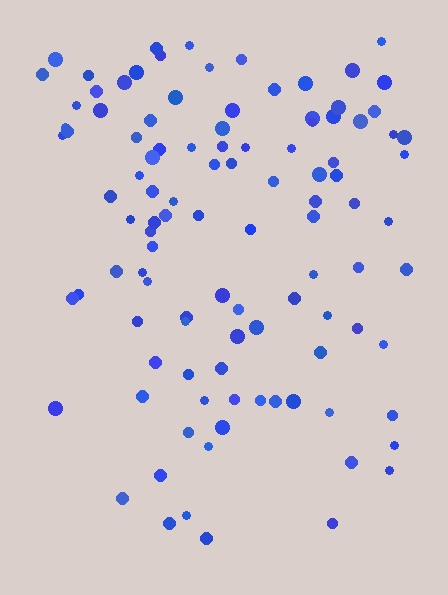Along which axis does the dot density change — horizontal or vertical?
Vertical.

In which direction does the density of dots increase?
From bottom to top, with the top side densest.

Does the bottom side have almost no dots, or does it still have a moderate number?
Still a moderate number, just noticeably fewer than the top.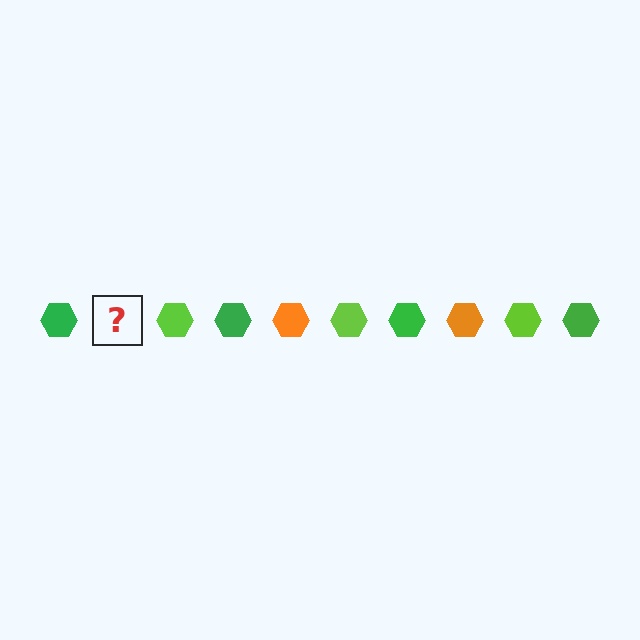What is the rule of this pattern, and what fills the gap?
The rule is that the pattern cycles through green, orange, lime hexagons. The gap should be filled with an orange hexagon.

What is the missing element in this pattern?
The missing element is an orange hexagon.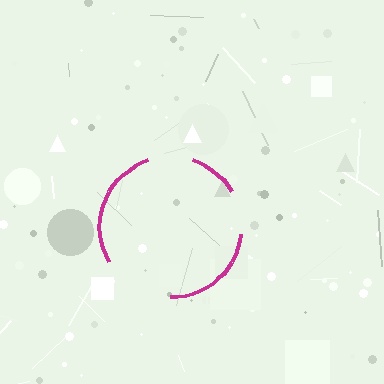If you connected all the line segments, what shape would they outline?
They would outline a circle.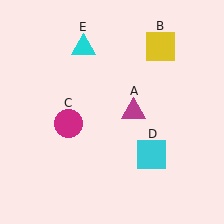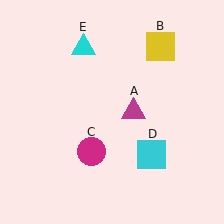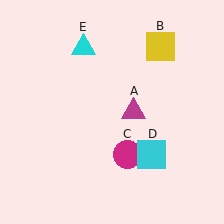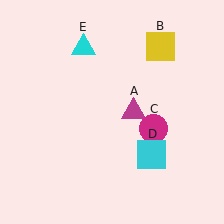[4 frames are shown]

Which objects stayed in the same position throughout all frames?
Magenta triangle (object A) and yellow square (object B) and cyan square (object D) and cyan triangle (object E) remained stationary.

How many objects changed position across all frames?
1 object changed position: magenta circle (object C).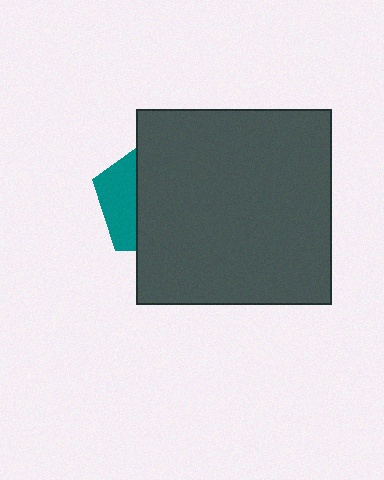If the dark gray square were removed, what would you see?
You would see the complete teal pentagon.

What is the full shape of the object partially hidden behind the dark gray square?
The partially hidden object is a teal pentagon.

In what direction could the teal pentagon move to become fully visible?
The teal pentagon could move left. That would shift it out from behind the dark gray square entirely.